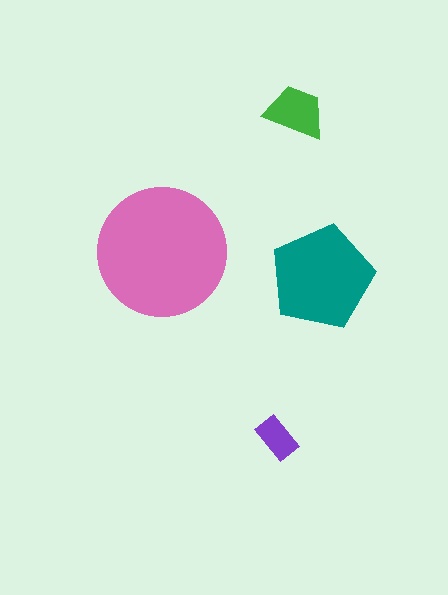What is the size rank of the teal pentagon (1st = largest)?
2nd.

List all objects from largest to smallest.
The pink circle, the teal pentagon, the green trapezoid, the purple rectangle.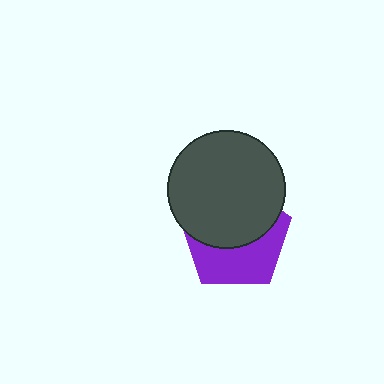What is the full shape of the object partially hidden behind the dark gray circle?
The partially hidden object is a purple pentagon.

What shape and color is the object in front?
The object in front is a dark gray circle.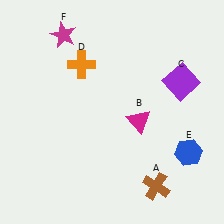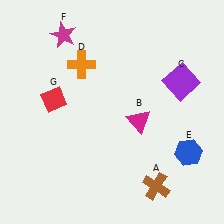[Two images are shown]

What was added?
A red diamond (G) was added in Image 2.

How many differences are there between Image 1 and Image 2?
There is 1 difference between the two images.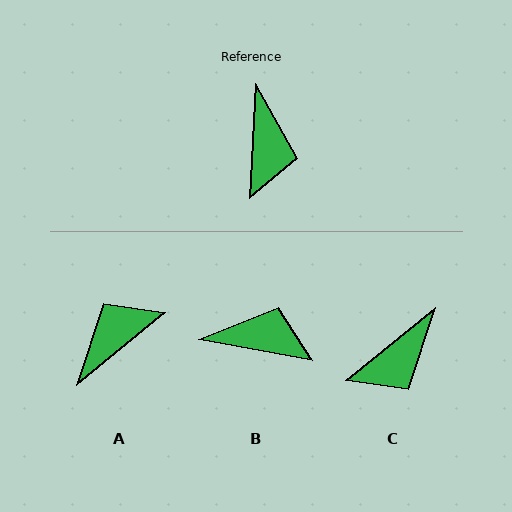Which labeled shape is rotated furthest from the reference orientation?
A, about 133 degrees away.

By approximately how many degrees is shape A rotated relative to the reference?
Approximately 133 degrees counter-clockwise.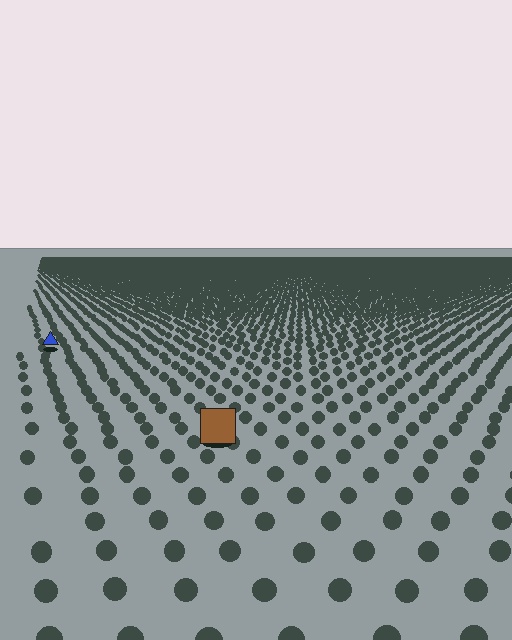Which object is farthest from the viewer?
The blue triangle is farthest from the viewer. It appears smaller and the ground texture around it is denser.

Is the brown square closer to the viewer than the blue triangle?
Yes. The brown square is closer — you can tell from the texture gradient: the ground texture is coarser near it.